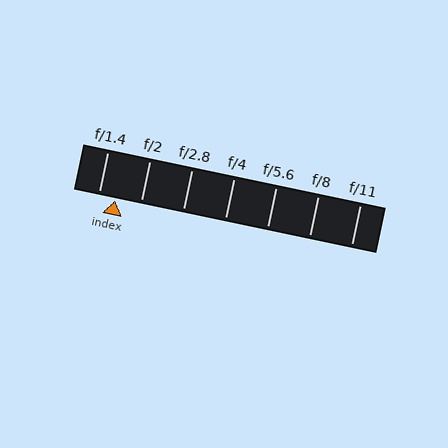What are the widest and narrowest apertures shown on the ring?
The widest aperture shown is f/1.4 and the narrowest is f/11.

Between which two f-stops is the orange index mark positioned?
The index mark is between f/1.4 and f/2.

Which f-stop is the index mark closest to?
The index mark is closest to f/1.4.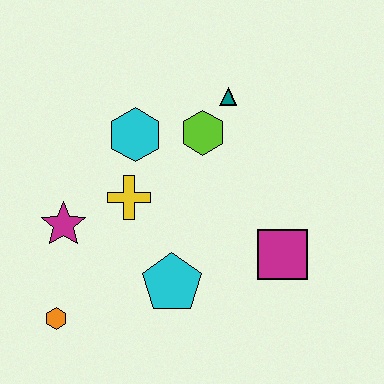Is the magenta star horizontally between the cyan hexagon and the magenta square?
No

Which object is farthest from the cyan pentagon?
The teal triangle is farthest from the cyan pentagon.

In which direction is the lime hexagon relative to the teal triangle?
The lime hexagon is below the teal triangle.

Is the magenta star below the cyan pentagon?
No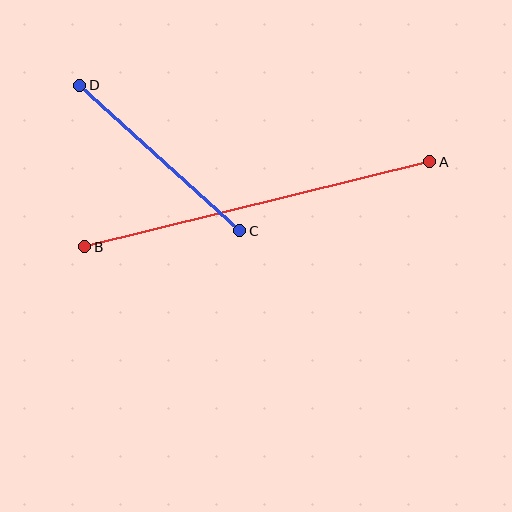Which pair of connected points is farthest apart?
Points A and B are farthest apart.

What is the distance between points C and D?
The distance is approximately 216 pixels.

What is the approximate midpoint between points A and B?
The midpoint is at approximately (257, 204) pixels.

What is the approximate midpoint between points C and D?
The midpoint is at approximately (160, 158) pixels.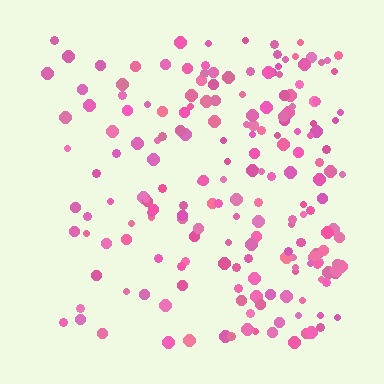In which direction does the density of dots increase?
From left to right, with the right side densest.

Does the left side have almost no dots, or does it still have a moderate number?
Still a moderate number, just noticeably fewer than the right.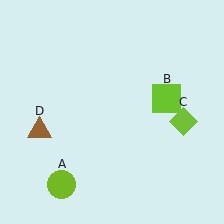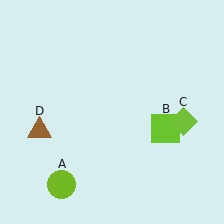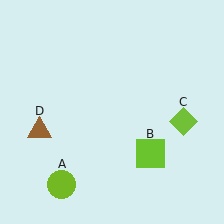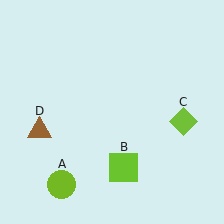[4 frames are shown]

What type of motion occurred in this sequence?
The lime square (object B) rotated clockwise around the center of the scene.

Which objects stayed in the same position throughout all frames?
Lime circle (object A) and lime diamond (object C) and brown triangle (object D) remained stationary.